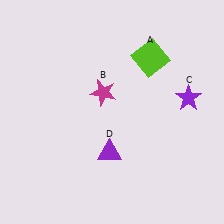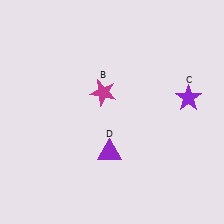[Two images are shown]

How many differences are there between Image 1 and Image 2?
There is 1 difference between the two images.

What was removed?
The lime square (A) was removed in Image 2.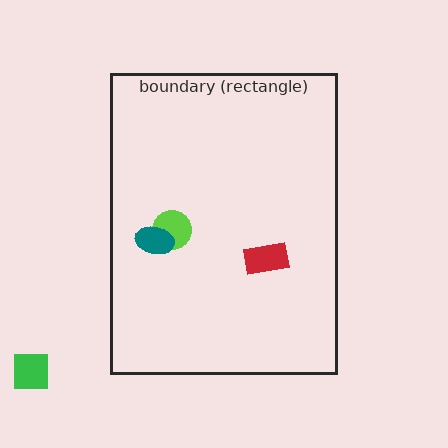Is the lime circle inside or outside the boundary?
Inside.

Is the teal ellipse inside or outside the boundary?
Inside.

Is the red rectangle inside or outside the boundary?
Inside.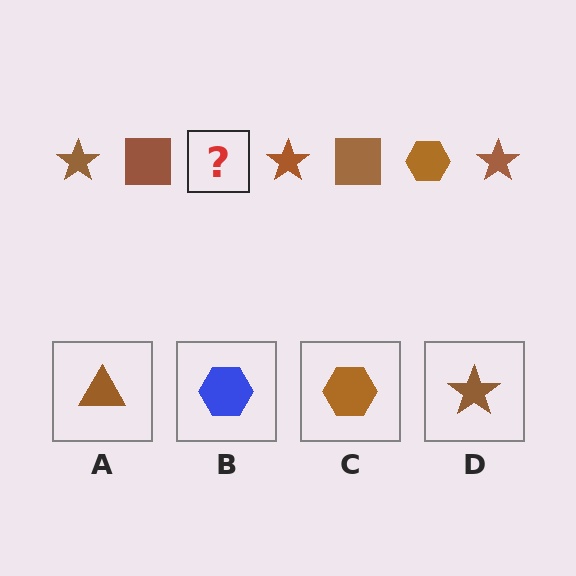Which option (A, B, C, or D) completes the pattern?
C.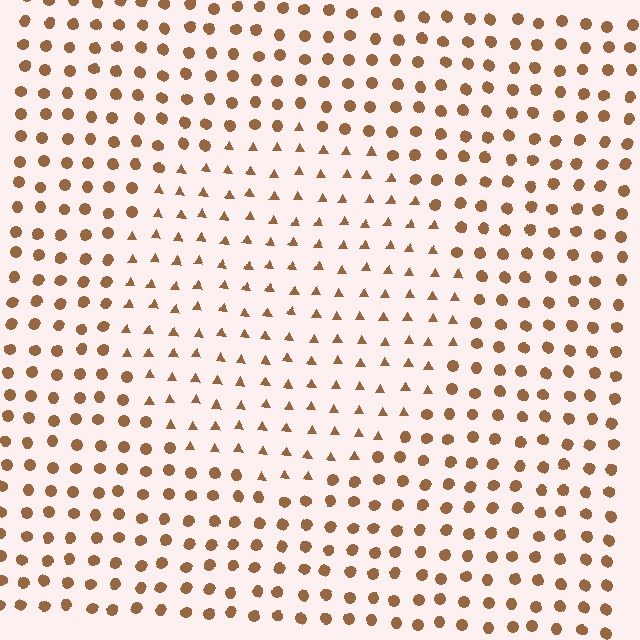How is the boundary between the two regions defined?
The boundary is defined by a change in element shape: triangles inside vs. circles outside. All elements share the same color and spacing.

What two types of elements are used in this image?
The image uses triangles inside the circle region and circles outside it.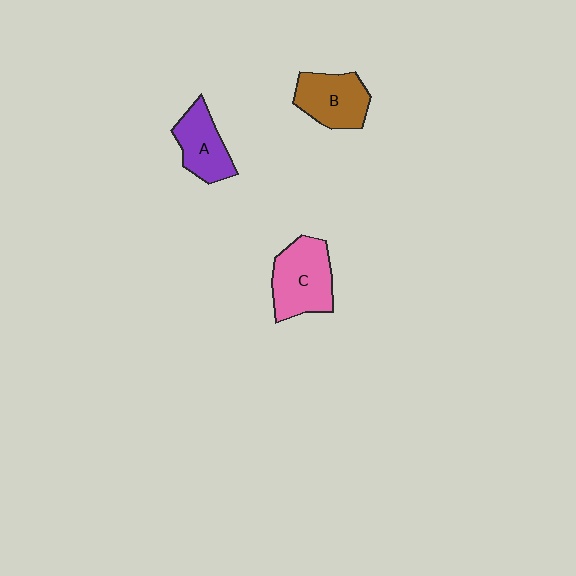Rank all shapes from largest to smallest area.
From largest to smallest: C (pink), B (brown), A (purple).